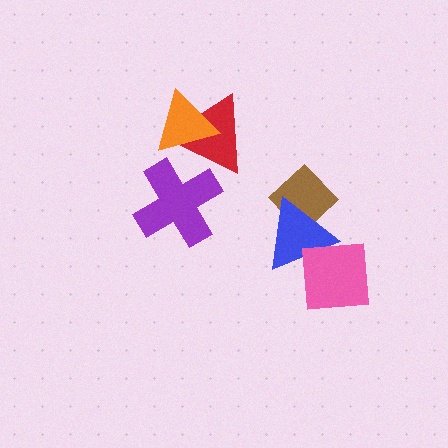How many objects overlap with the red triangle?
2 objects overlap with the red triangle.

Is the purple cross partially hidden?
Yes, it is partially covered by another shape.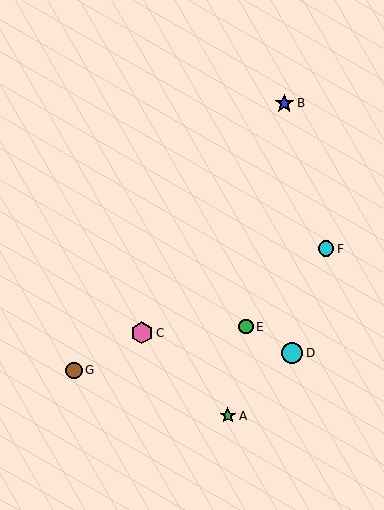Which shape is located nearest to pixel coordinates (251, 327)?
The green circle (labeled E) at (246, 327) is nearest to that location.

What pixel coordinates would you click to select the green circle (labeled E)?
Click at (246, 327) to select the green circle E.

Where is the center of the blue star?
The center of the blue star is at (284, 103).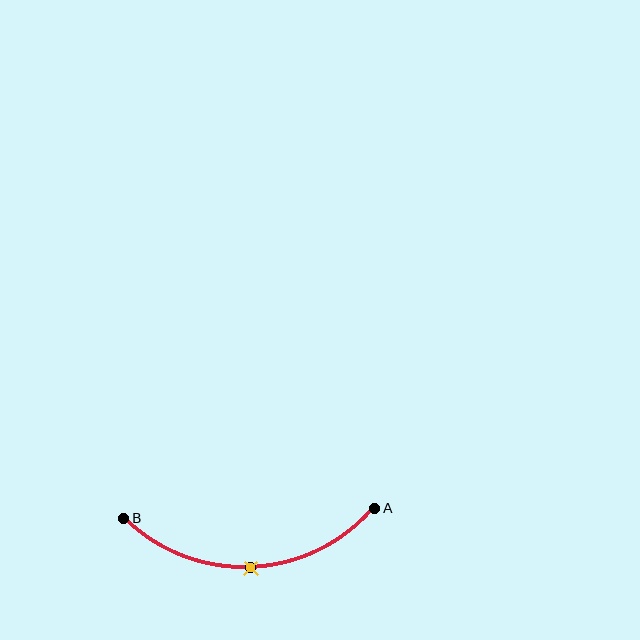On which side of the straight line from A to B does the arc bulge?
The arc bulges below the straight line connecting A and B.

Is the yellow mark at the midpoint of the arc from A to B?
Yes. The yellow mark lies on the arc at equal arc-length from both A and B — it is the arc midpoint.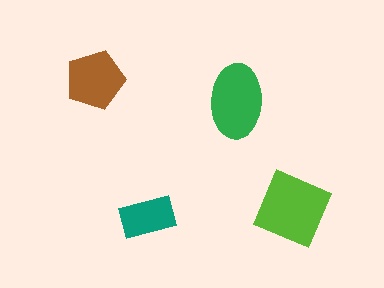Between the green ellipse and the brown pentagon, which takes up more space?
The green ellipse.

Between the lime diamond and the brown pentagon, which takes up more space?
The lime diamond.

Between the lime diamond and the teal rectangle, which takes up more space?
The lime diamond.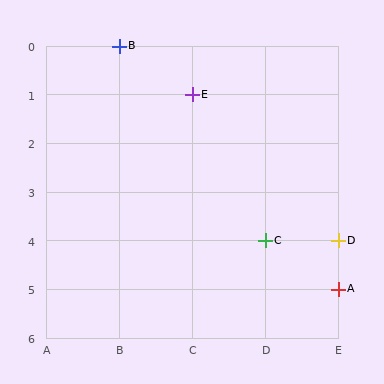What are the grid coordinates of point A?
Point A is at grid coordinates (E, 5).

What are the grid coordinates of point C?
Point C is at grid coordinates (D, 4).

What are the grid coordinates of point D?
Point D is at grid coordinates (E, 4).